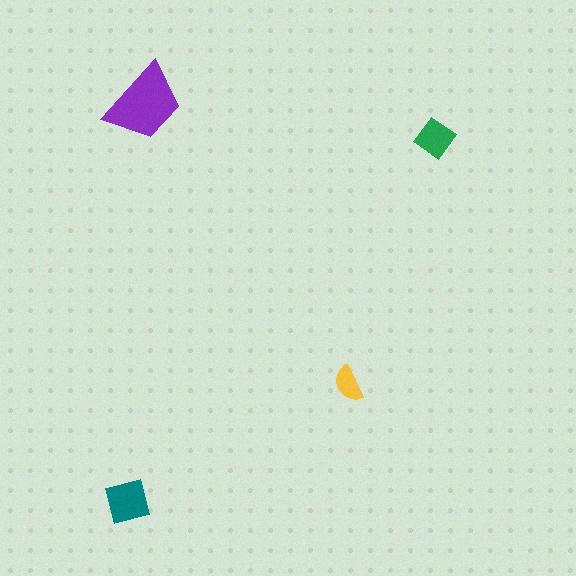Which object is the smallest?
The yellow semicircle.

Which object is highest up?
The purple trapezoid is topmost.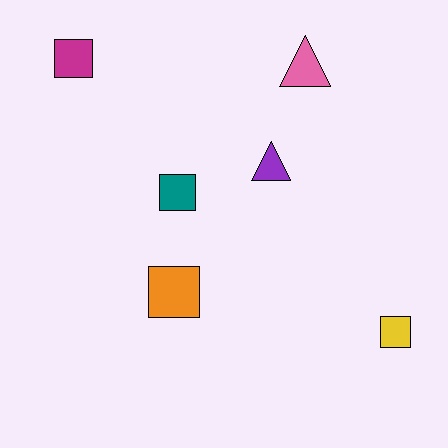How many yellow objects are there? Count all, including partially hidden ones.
There is 1 yellow object.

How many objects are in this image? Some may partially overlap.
There are 6 objects.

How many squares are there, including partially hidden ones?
There are 4 squares.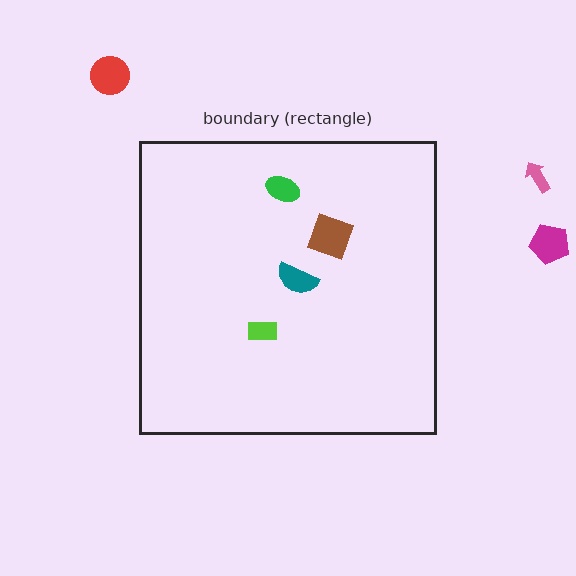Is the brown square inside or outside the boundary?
Inside.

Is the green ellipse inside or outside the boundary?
Inside.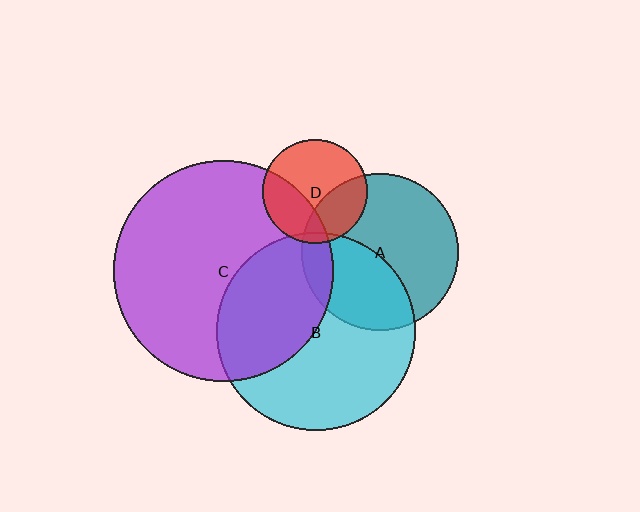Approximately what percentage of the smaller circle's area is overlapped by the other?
Approximately 5%.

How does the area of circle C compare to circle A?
Approximately 2.0 times.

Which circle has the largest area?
Circle C (purple).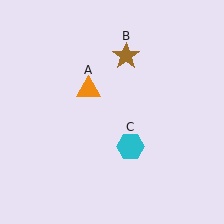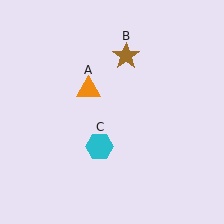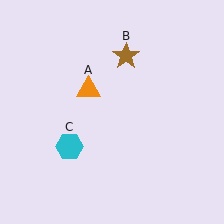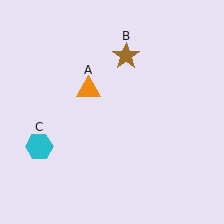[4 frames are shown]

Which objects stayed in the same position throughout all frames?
Orange triangle (object A) and brown star (object B) remained stationary.